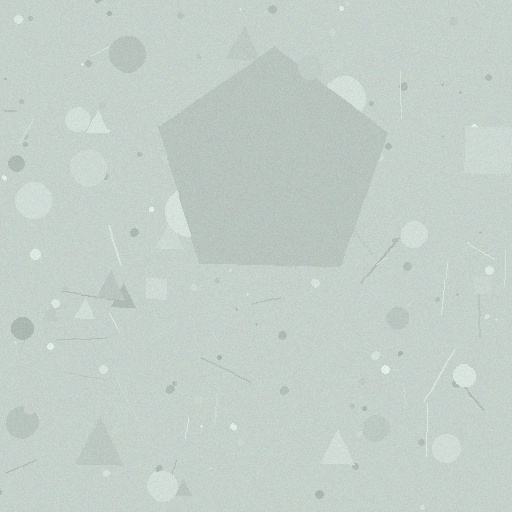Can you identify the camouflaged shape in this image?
The camouflaged shape is a pentagon.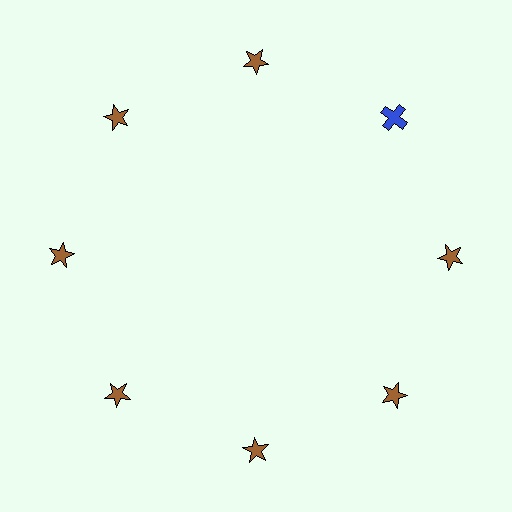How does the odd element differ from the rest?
It differs in both color (blue instead of brown) and shape (cross instead of star).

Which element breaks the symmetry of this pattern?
The blue cross at roughly the 2 o'clock position breaks the symmetry. All other shapes are brown stars.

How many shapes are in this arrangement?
There are 8 shapes arranged in a ring pattern.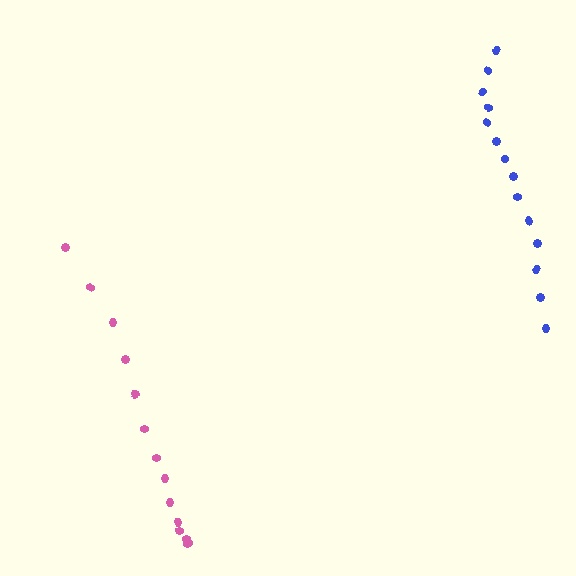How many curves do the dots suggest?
There are 2 distinct paths.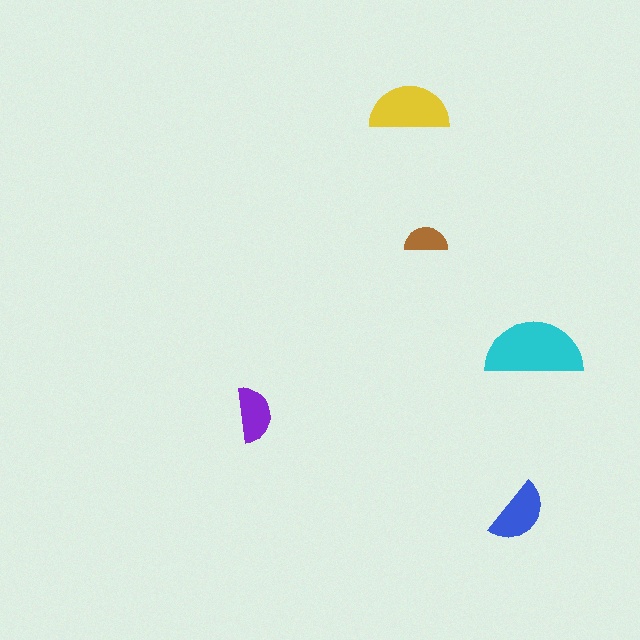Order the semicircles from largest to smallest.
the cyan one, the yellow one, the blue one, the purple one, the brown one.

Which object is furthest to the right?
The cyan semicircle is rightmost.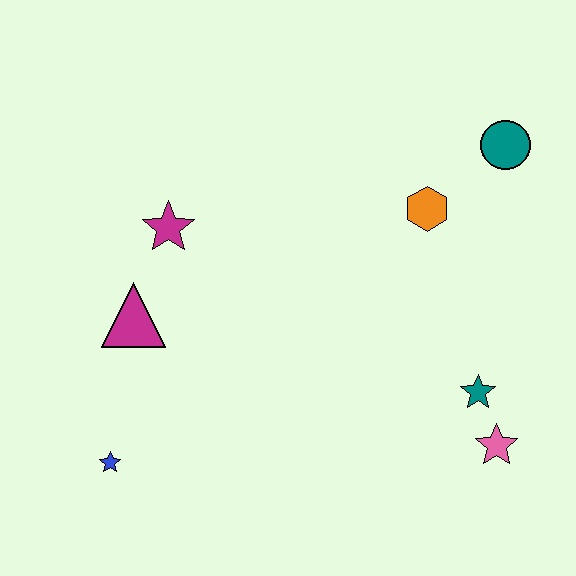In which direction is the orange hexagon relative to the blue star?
The orange hexagon is to the right of the blue star.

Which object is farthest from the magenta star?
The pink star is farthest from the magenta star.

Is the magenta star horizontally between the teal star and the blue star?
Yes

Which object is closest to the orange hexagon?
The teal circle is closest to the orange hexagon.